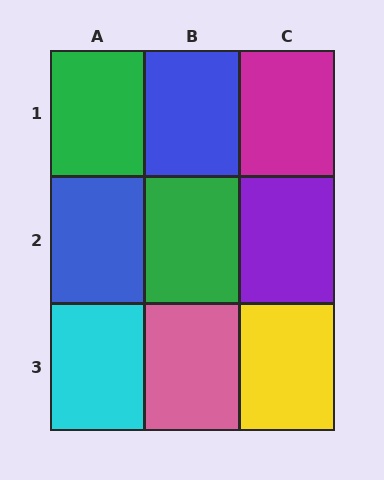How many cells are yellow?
1 cell is yellow.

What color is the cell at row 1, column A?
Green.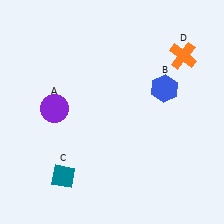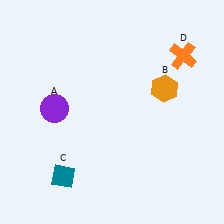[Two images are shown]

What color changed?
The hexagon (B) changed from blue in Image 1 to orange in Image 2.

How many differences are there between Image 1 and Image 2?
There is 1 difference between the two images.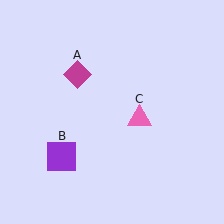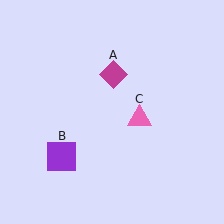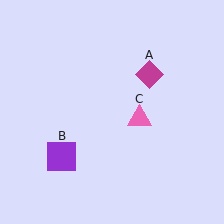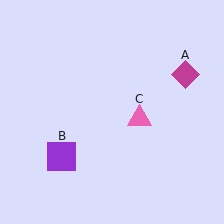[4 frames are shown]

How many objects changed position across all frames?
1 object changed position: magenta diamond (object A).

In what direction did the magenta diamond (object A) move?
The magenta diamond (object A) moved right.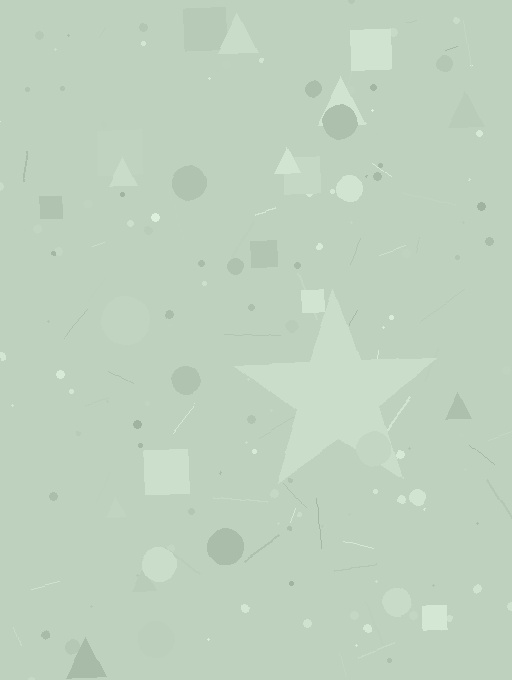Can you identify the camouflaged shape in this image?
The camouflaged shape is a star.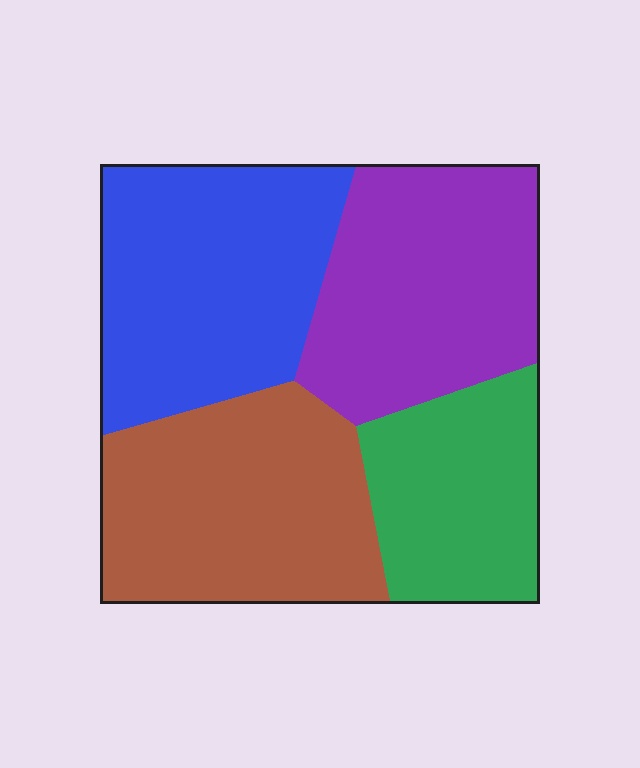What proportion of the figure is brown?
Brown takes up about one quarter (1/4) of the figure.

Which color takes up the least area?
Green, at roughly 20%.